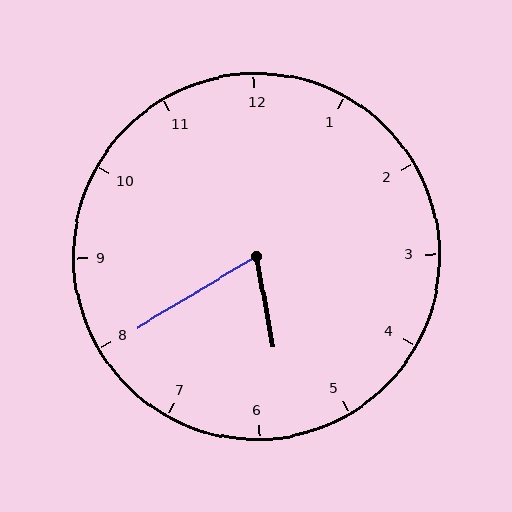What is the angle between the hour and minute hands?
Approximately 70 degrees.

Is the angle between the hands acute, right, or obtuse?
It is acute.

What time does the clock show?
5:40.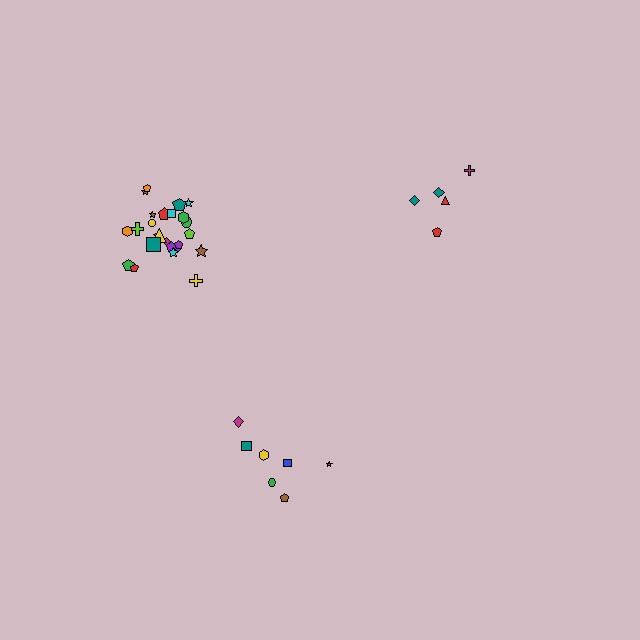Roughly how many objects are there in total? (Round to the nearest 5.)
Roughly 35 objects in total.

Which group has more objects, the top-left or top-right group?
The top-left group.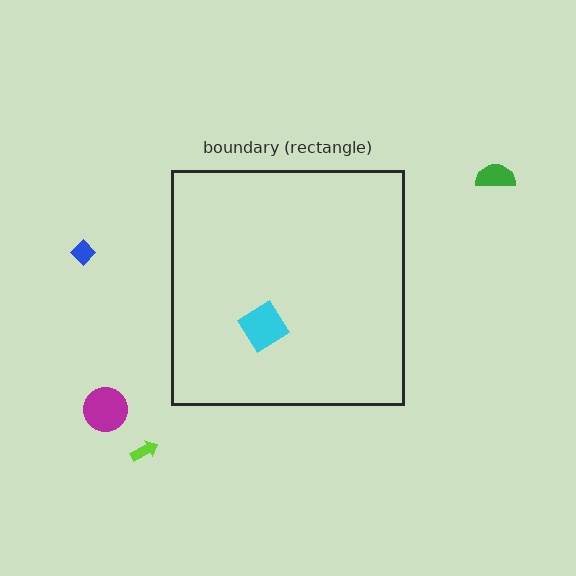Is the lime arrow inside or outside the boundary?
Outside.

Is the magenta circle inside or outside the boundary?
Outside.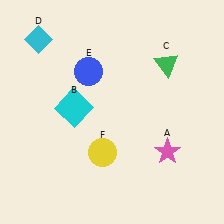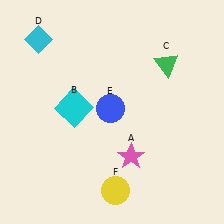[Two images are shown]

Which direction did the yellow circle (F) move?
The yellow circle (F) moved down.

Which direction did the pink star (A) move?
The pink star (A) moved left.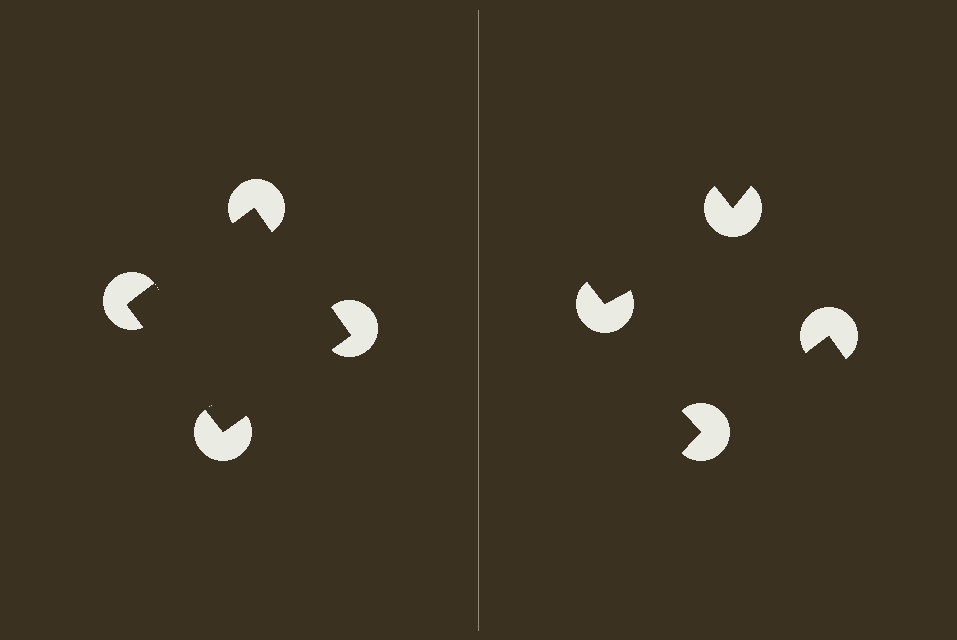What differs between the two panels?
The pac-man discs are positioned identically on both sides; only the wedge orientations differ. On the left they align to a square; on the right they are misaligned.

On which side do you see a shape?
An illusory square appears on the left side. On the right side the wedge cuts are rotated, so no coherent shape forms.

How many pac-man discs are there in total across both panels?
8 — 4 on each side.